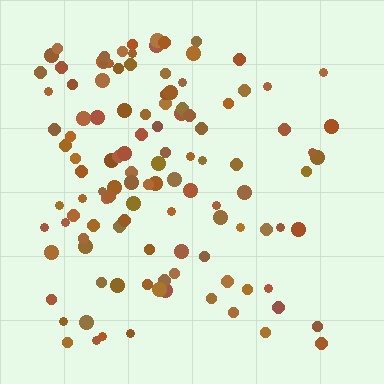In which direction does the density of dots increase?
From right to left, with the left side densest.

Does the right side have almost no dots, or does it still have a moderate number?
Still a moderate number, just noticeably fewer than the left.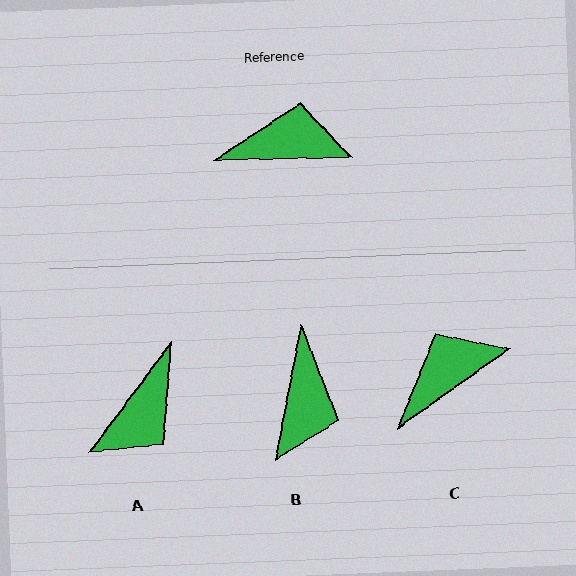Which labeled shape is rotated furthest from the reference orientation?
A, about 128 degrees away.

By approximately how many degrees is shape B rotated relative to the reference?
Approximately 102 degrees clockwise.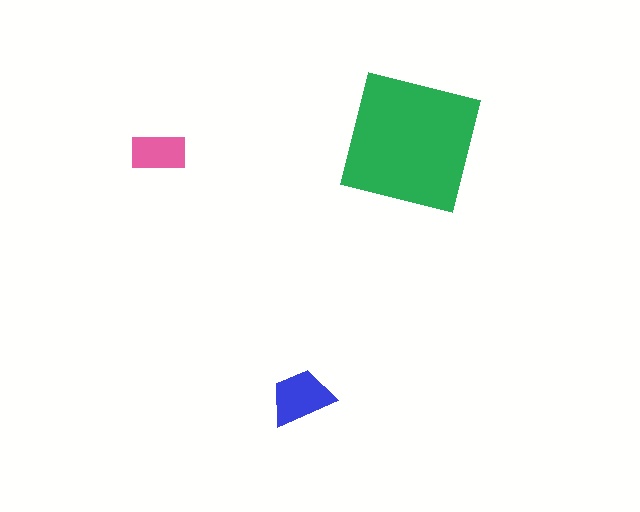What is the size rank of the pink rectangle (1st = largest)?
3rd.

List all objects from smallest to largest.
The pink rectangle, the blue trapezoid, the green square.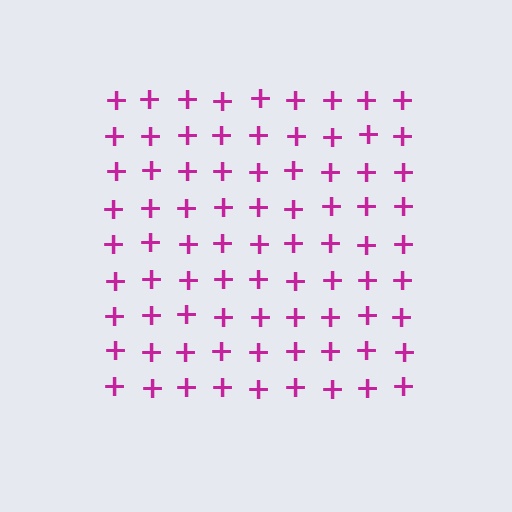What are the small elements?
The small elements are plus signs.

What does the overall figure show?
The overall figure shows a square.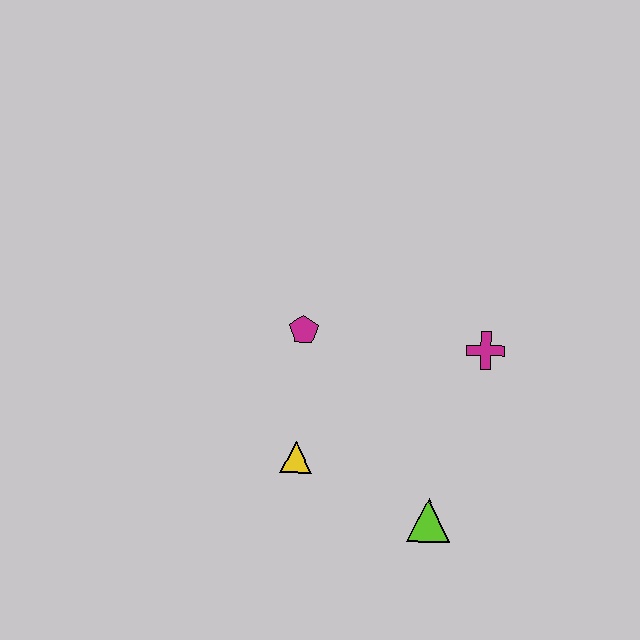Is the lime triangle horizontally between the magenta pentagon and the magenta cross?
Yes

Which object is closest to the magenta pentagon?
The yellow triangle is closest to the magenta pentagon.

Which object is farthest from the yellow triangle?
The magenta cross is farthest from the yellow triangle.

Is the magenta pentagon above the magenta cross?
Yes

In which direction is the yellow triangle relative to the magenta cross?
The yellow triangle is to the left of the magenta cross.